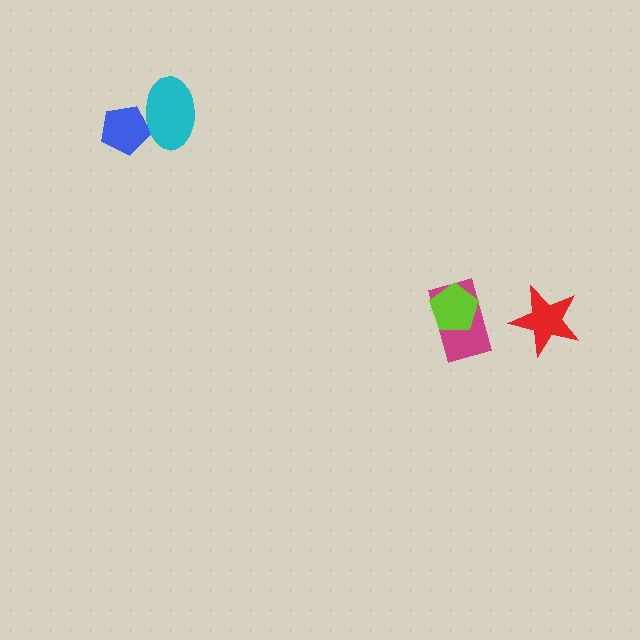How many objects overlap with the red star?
0 objects overlap with the red star.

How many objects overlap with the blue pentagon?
1 object overlaps with the blue pentagon.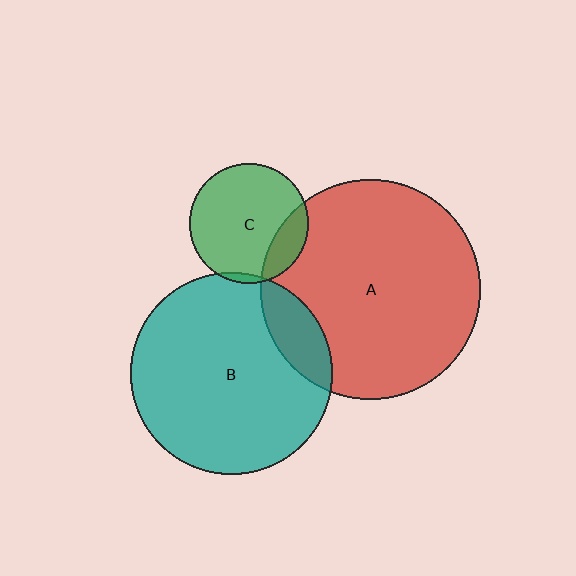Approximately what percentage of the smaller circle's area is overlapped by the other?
Approximately 5%.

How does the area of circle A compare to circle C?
Approximately 3.4 times.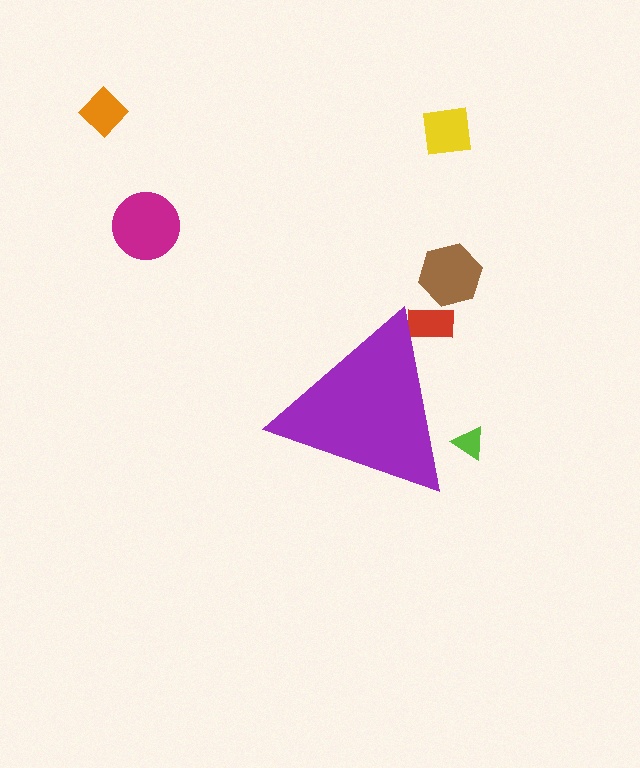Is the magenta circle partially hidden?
No, the magenta circle is fully visible.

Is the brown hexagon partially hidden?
No, the brown hexagon is fully visible.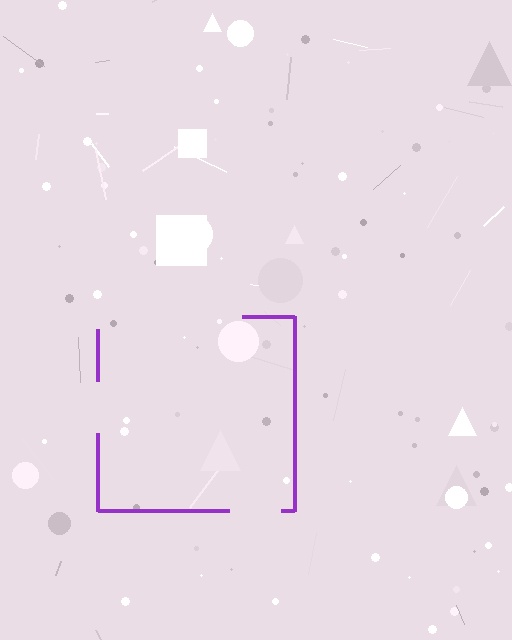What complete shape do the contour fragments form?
The contour fragments form a square.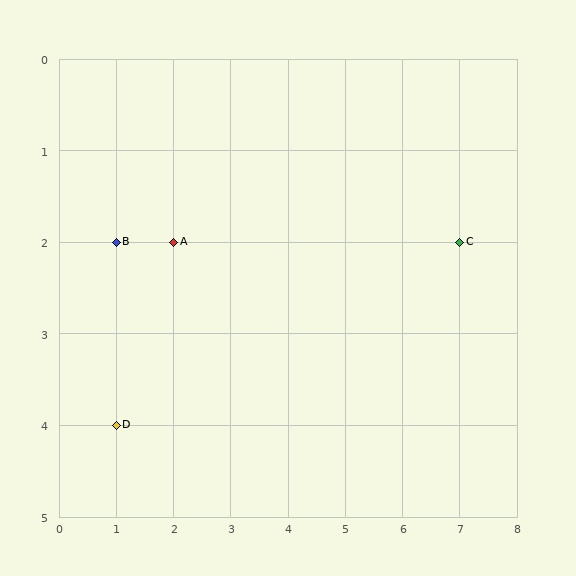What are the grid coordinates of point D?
Point D is at grid coordinates (1, 4).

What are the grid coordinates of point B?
Point B is at grid coordinates (1, 2).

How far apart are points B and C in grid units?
Points B and C are 6 columns apart.